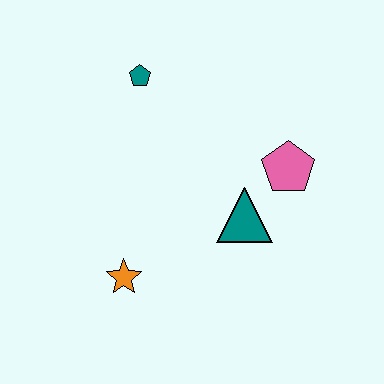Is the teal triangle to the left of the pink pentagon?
Yes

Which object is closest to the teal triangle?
The pink pentagon is closest to the teal triangle.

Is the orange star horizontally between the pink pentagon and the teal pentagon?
No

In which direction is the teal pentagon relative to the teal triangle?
The teal pentagon is above the teal triangle.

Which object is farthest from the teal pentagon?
The orange star is farthest from the teal pentagon.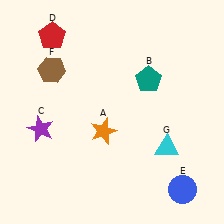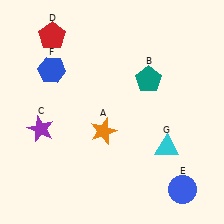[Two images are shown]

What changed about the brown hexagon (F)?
In Image 1, F is brown. In Image 2, it changed to blue.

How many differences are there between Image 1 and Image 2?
There is 1 difference between the two images.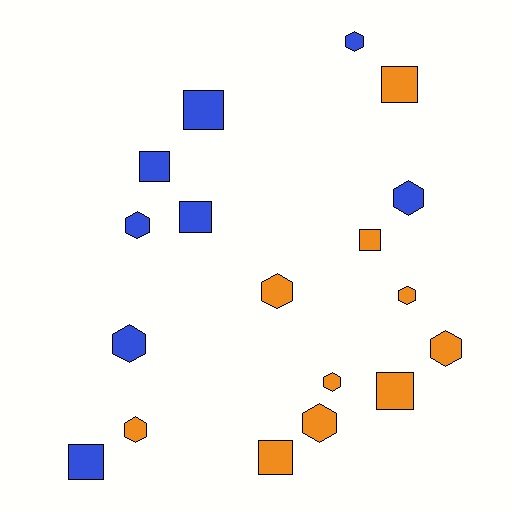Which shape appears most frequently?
Hexagon, with 10 objects.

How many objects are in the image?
There are 18 objects.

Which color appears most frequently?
Orange, with 10 objects.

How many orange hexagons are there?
There are 6 orange hexagons.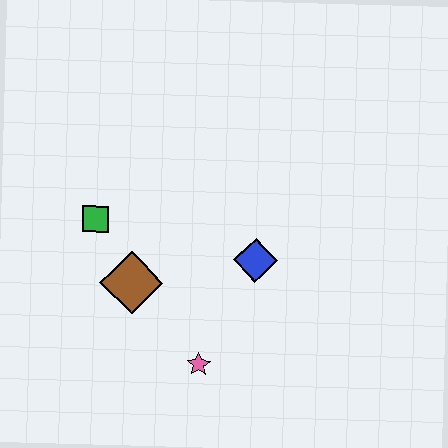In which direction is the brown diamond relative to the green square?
The brown diamond is below the green square.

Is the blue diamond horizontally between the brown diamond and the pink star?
No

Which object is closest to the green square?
The brown diamond is closest to the green square.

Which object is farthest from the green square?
The pink star is farthest from the green square.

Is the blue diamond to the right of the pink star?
Yes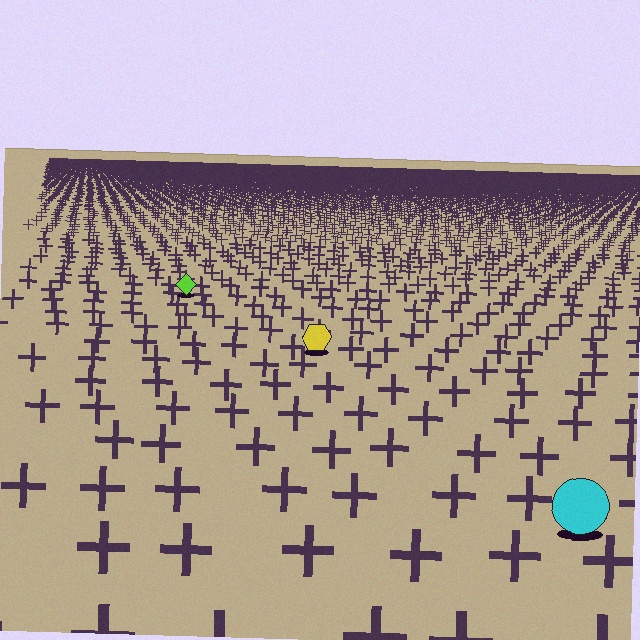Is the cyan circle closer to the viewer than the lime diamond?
Yes. The cyan circle is closer — you can tell from the texture gradient: the ground texture is coarser near it.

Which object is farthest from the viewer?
The lime diamond is farthest from the viewer. It appears smaller and the ground texture around it is denser.